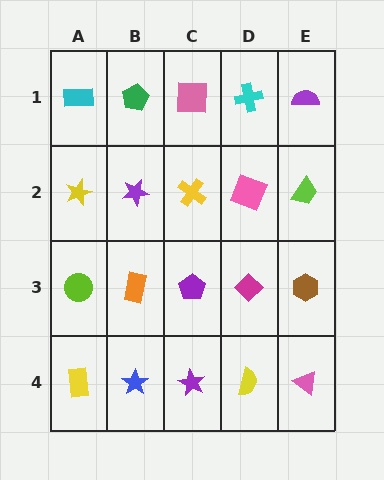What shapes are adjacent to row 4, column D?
A magenta diamond (row 3, column D), a purple star (row 4, column C), a pink triangle (row 4, column E).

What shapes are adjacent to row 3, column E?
A lime trapezoid (row 2, column E), a pink triangle (row 4, column E), a magenta diamond (row 3, column D).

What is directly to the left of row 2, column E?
A pink square.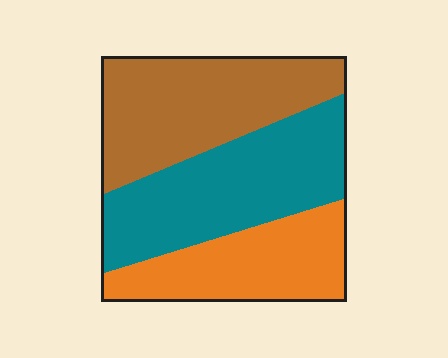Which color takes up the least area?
Orange, at roughly 25%.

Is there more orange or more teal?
Teal.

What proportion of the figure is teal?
Teal takes up about three eighths (3/8) of the figure.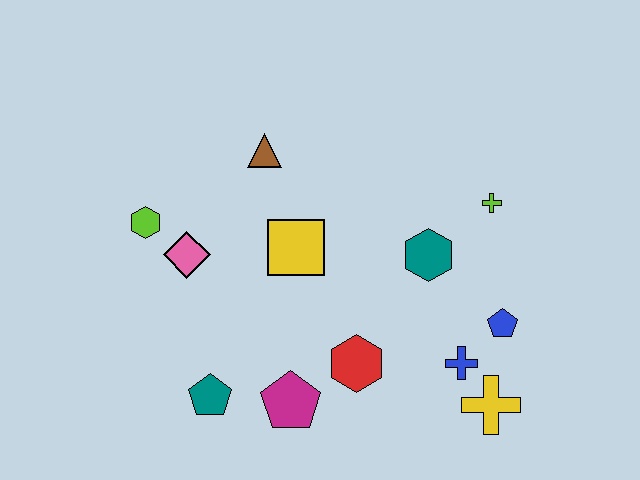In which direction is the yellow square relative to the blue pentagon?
The yellow square is to the left of the blue pentagon.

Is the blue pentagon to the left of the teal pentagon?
No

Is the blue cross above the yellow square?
No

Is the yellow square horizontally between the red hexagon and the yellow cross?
No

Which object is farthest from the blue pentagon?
The lime hexagon is farthest from the blue pentagon.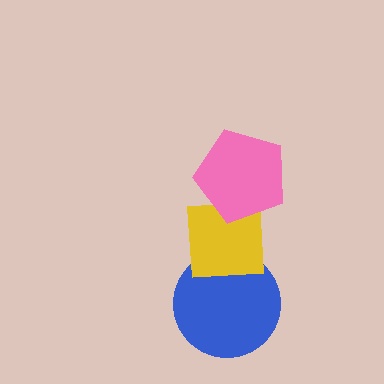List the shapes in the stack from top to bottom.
From top to bottom: the pink pentagon, the yellow square, the blue circle.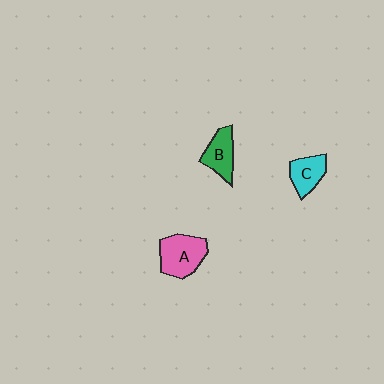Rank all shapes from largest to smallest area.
From largest to smallest: A (pink), B (green), C (cyan).